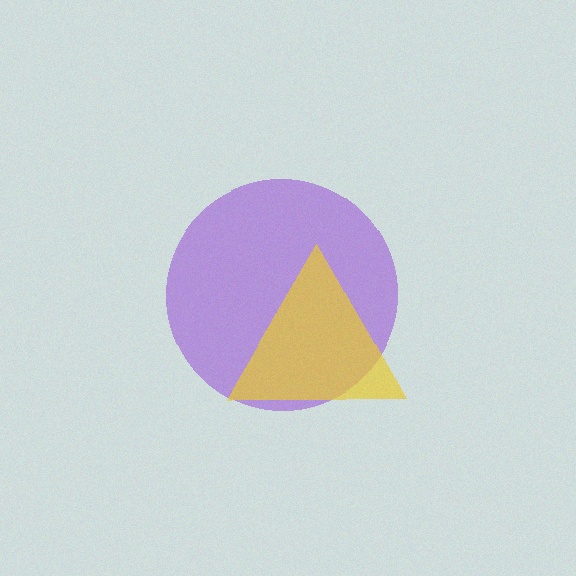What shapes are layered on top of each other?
The layered shapes are: a purple circle, a yellow triangle.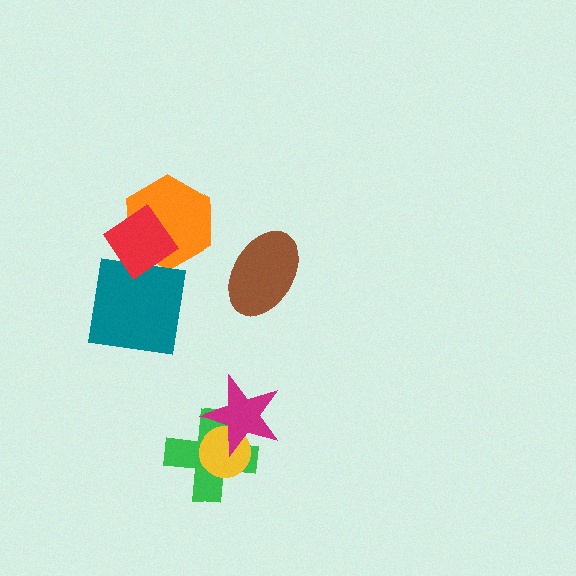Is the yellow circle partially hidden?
Yes, it is partially covered by another shape.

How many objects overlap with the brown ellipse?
0 objects overlap with the brown ellipse.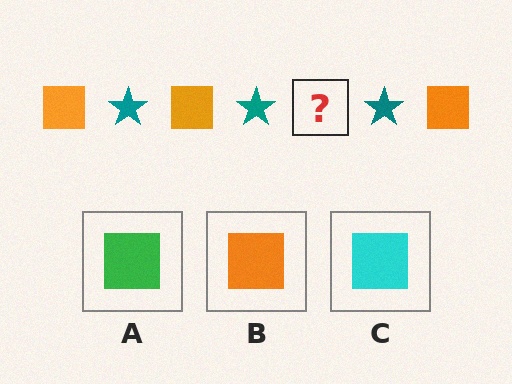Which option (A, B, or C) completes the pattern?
B.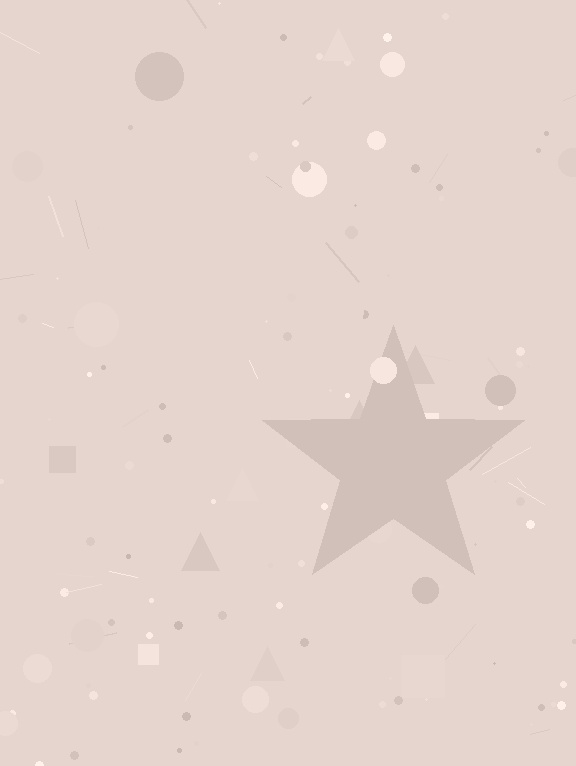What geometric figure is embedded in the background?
A star is embedded in the background.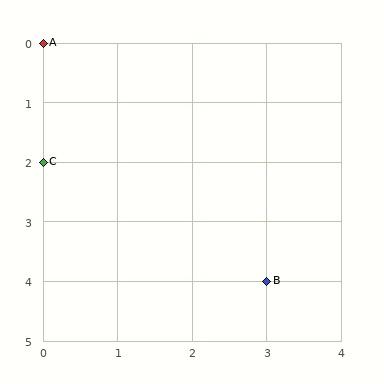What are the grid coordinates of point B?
Point B is at grid coordinates (3, 4).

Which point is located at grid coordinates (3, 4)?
Point B is at (3, 4).